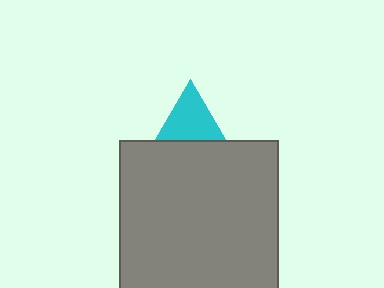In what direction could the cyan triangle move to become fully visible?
The cyan triangle could move up. That would shift it out from behind the gray rectangle entirely.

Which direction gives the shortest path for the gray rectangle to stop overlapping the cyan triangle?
Moving down gives the shortest separation.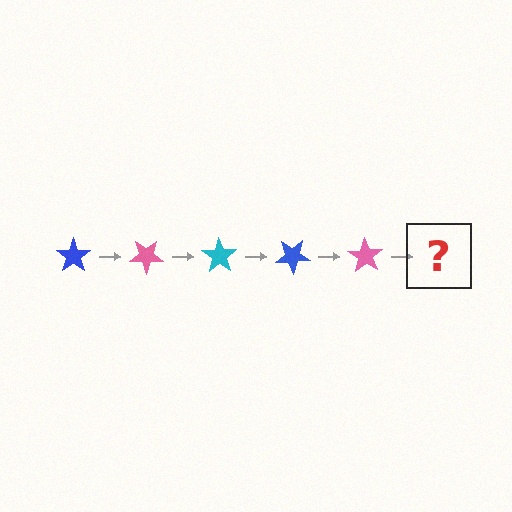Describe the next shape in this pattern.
It should be a cyan star, rotated 175 degrees from the start.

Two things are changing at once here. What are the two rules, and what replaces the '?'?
The two rules are that it rotates 35 degrees each step and the color cycles through blue, pink, and cyan. The '?' should be a cyan star, rotated 175 degrees from the start.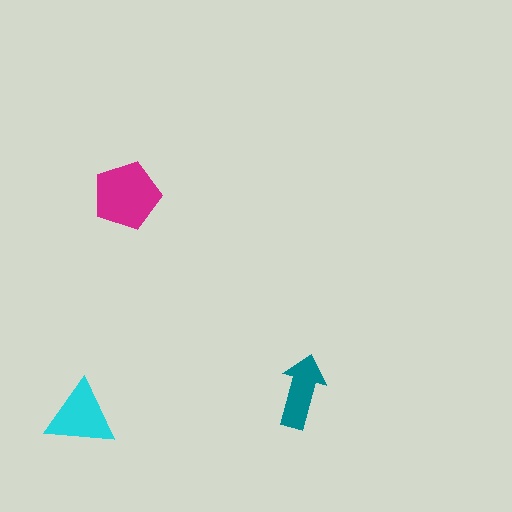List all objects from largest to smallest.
The magenta pentagon, the cyan triangle, the teal arrow.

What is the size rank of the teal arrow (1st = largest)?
3rd.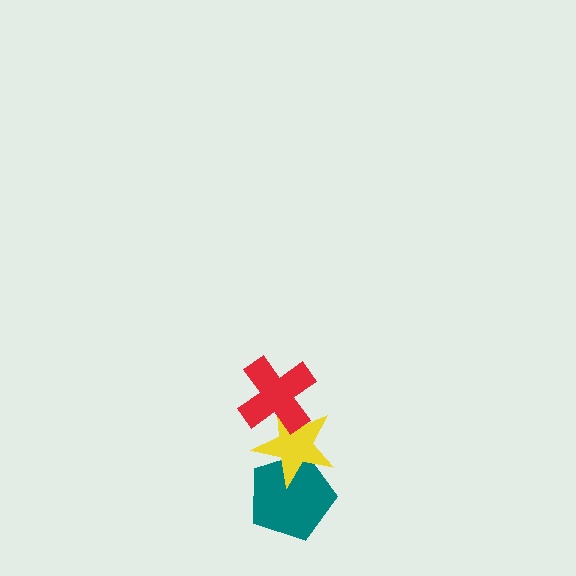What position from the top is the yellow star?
The yellow star is 2nd from the top.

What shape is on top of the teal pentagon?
The yellow star is on top of the teal pentagon.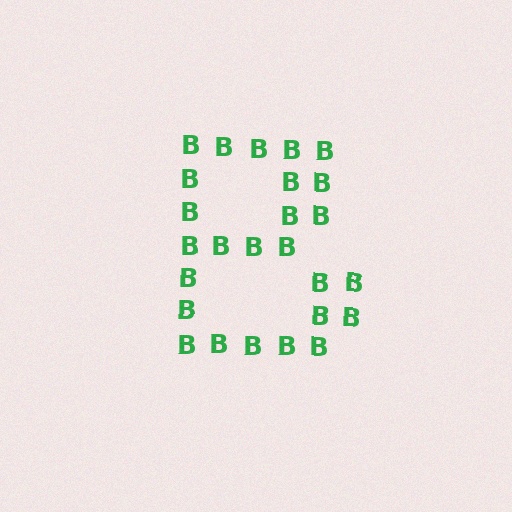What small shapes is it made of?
It is made of small letter B's.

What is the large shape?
The large shape is the letter B.